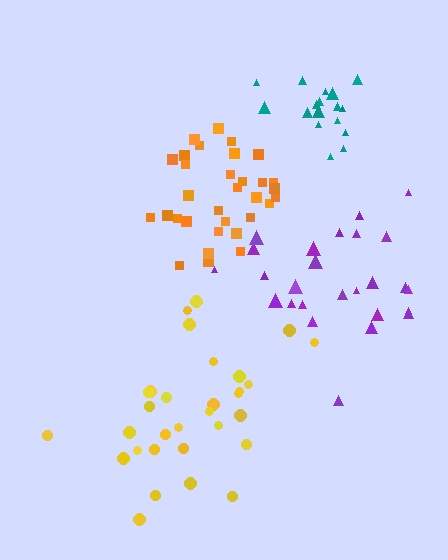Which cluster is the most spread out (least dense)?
Purple.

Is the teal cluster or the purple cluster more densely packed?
Teal.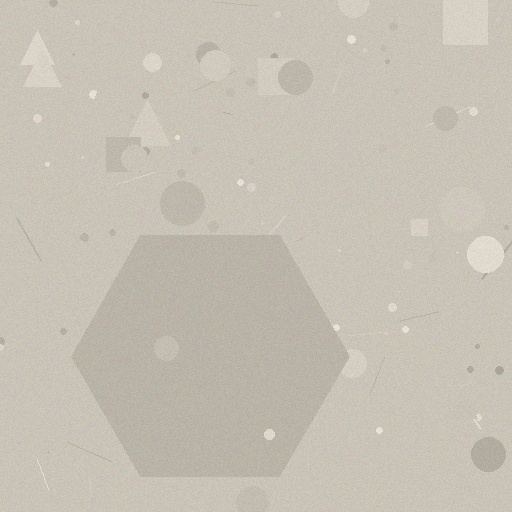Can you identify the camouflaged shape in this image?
The camouflaged shape is a hexagon.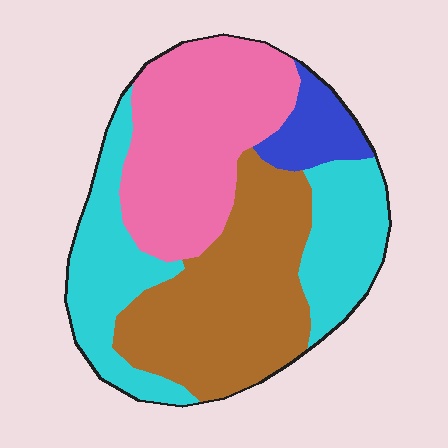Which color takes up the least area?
Blue, at roughly 5%.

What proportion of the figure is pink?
Pink covers around 30% of the figure.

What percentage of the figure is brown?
Brown takes up between a quarter and a half of the figure.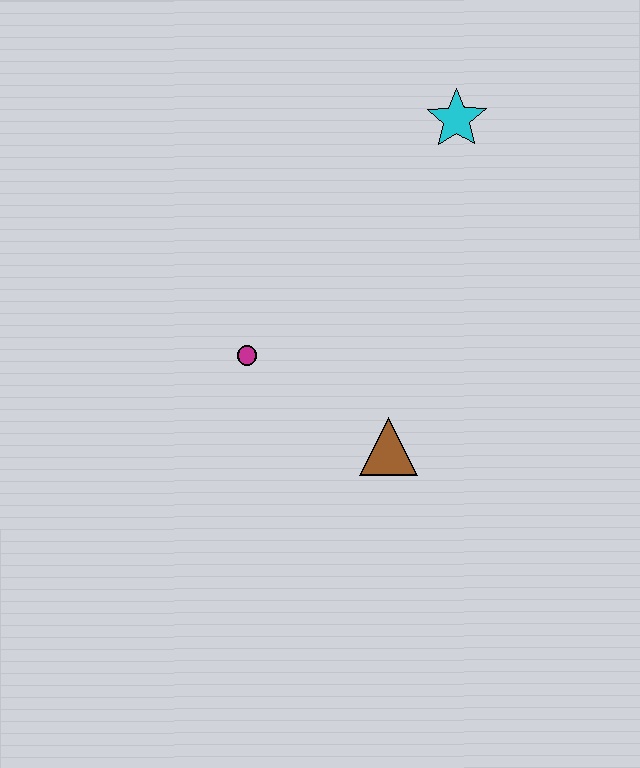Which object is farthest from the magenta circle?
The cyan star is farthest from the magenta circle.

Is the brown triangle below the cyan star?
Yes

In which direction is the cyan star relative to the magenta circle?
The cyan star is above the magenta circle.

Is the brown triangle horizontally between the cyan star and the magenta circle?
Yes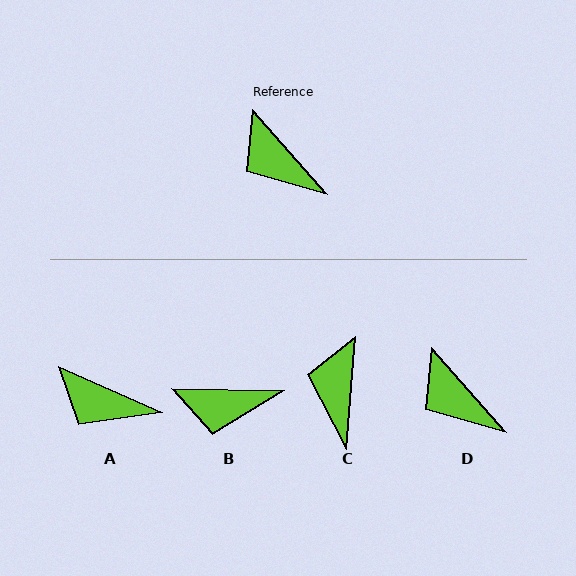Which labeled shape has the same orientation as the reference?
D.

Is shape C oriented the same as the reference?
No, it is off by about 46 degrees.